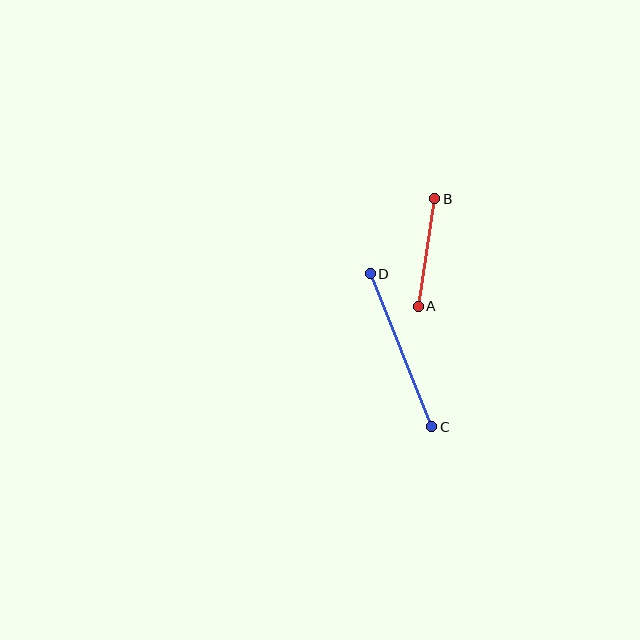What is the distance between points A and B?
The distance is approximately 109 pixels.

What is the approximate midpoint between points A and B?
The midpoint is at approximately (427, 253) pixels.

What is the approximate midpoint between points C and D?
The midpoint is at approximately (401, 350) pixels.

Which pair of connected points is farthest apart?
Points C and D are farthest apart.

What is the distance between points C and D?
The distance is approximately 165 pixels.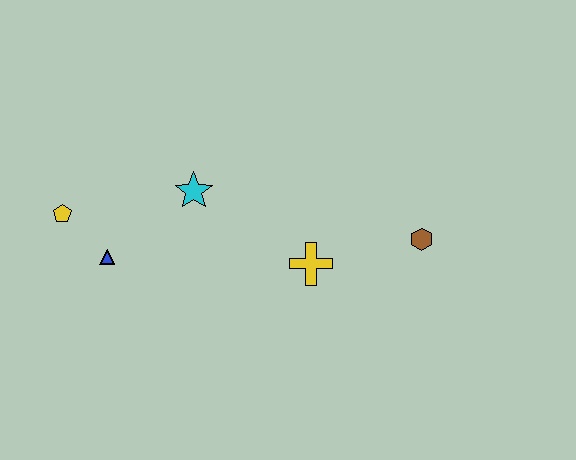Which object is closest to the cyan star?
The blue triangle is closest to the cyan star.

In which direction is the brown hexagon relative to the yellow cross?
The brown hexagon is to the right of the yellow cross.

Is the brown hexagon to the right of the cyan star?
Yes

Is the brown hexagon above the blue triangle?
Yes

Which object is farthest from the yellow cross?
The yellow pentagon is farthest from the yellow cross.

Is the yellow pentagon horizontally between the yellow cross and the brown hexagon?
No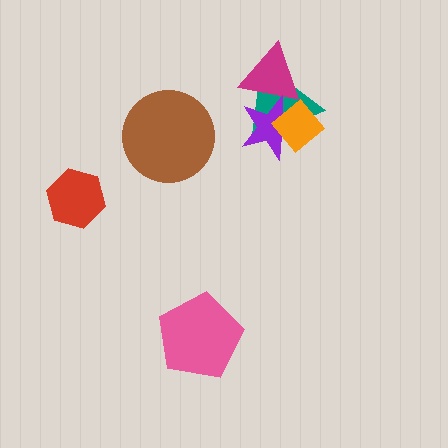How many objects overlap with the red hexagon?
0 objects overlap with the red hexagon.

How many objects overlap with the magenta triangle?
2 objects overlap with the magenta triangle.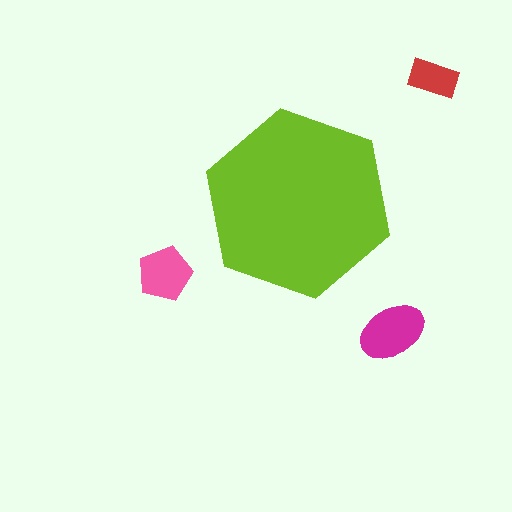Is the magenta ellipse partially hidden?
No, the magenta ellipse is fully visible.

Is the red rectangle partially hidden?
No, the red rectangle is fully visible.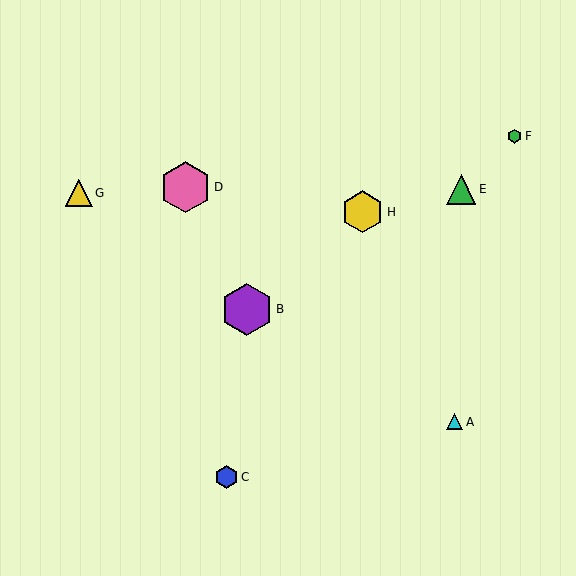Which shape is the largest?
The purple hexagon (labeled B) is the largest.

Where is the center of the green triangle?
The center of the green triangle is at (461, 189).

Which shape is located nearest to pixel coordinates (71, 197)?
The yellow triangle (labeled G) at (79, 193) is nearest to that location.